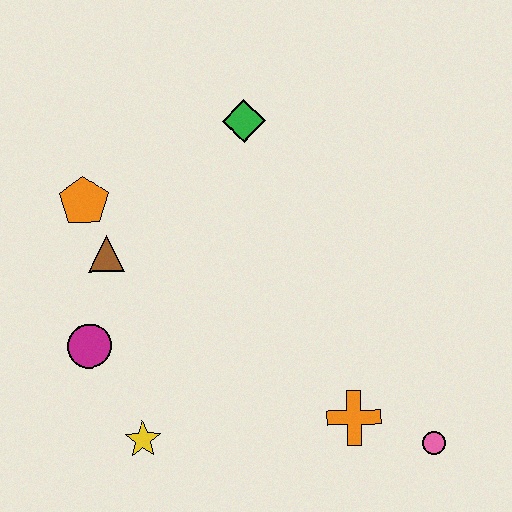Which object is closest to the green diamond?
The orange pentagon is closest to the green diamond.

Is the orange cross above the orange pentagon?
No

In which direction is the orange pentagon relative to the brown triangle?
The orange pentagon is above the brown triangle.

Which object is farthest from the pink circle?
The orange pentagon is farthest from the pink circle.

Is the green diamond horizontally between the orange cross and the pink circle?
No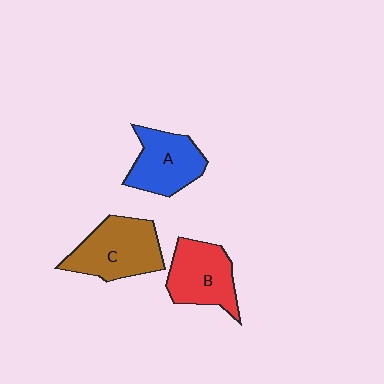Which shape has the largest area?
Shape C (brown).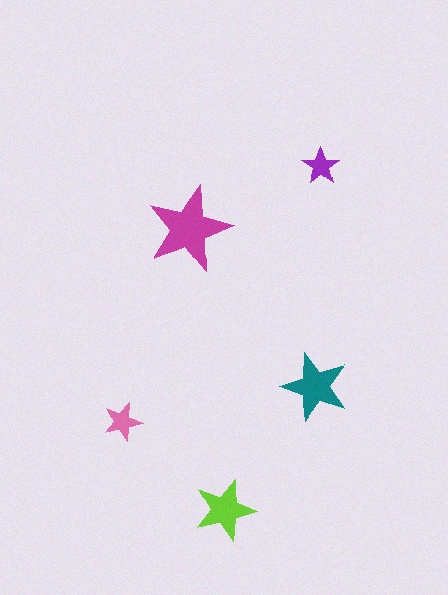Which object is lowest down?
The lime star is bottommost.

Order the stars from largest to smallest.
the magenta one, the teal one, the lime one, the pink one, the purple one.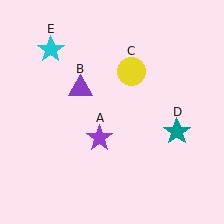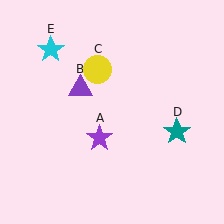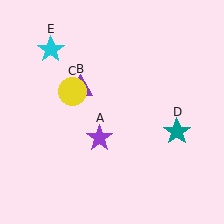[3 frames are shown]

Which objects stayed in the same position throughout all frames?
Purple star (object A) and purple triangle (object B) and teal star (object D) and cyan star (object E) remained stationary.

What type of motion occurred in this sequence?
The yellow circle (object C) rotated counterclockwise around the center of the scene.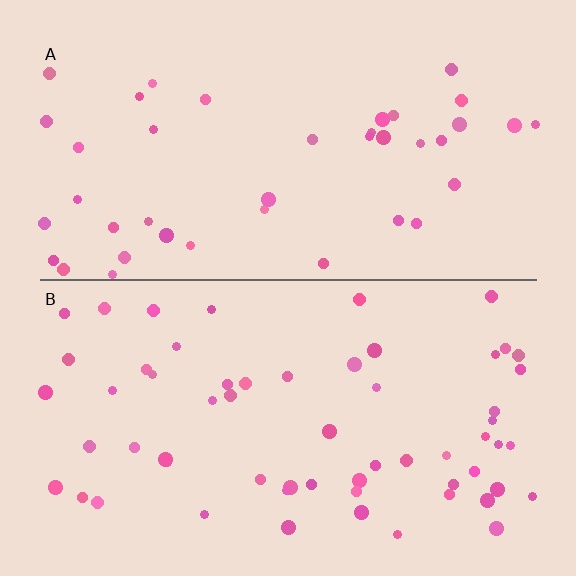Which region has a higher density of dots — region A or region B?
B (the bottom).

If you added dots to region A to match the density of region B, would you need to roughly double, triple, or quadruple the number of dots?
Approximately double.